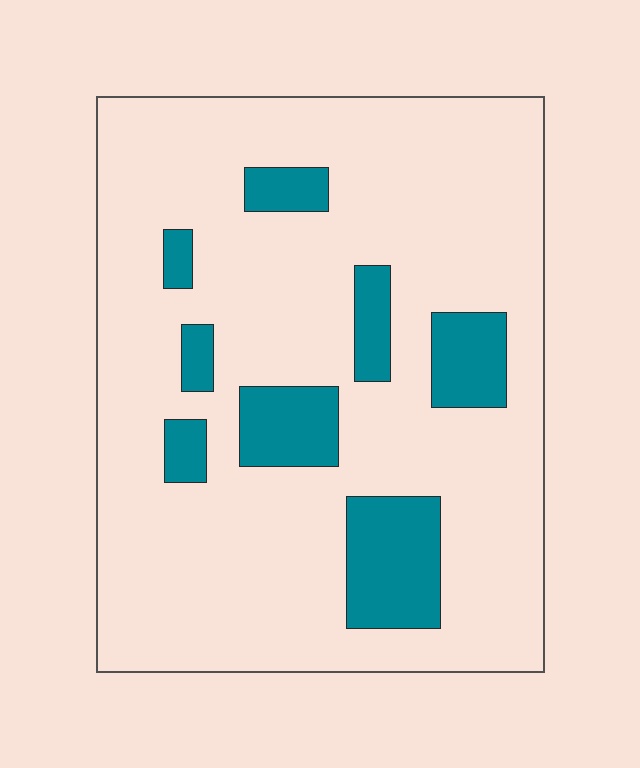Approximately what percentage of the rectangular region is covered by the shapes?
Approximately 15%.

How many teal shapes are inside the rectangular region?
8.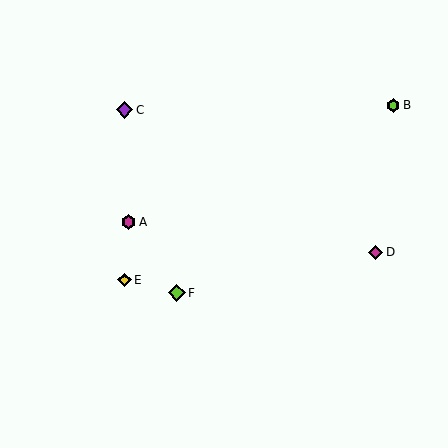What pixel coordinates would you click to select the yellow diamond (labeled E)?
Click at (125, 280) to select the yellow diamond E.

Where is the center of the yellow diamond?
The center of the yellow diamond is at (125, 280).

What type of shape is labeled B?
Shape B is a lime hexagon.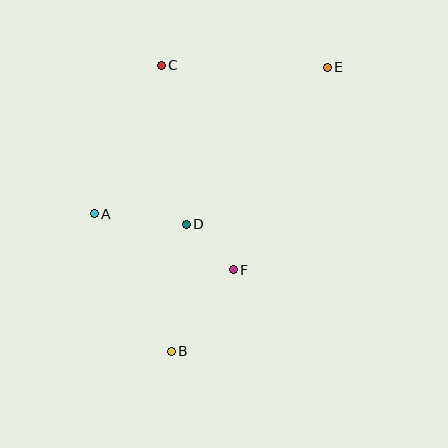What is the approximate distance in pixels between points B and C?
The distance between B and C is approximately 286 pixels.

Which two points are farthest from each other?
Points B and E are farthest from each other.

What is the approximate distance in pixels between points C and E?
The distance between C and E is approximately 166 pixels.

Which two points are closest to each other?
Points D and F are closest to each other.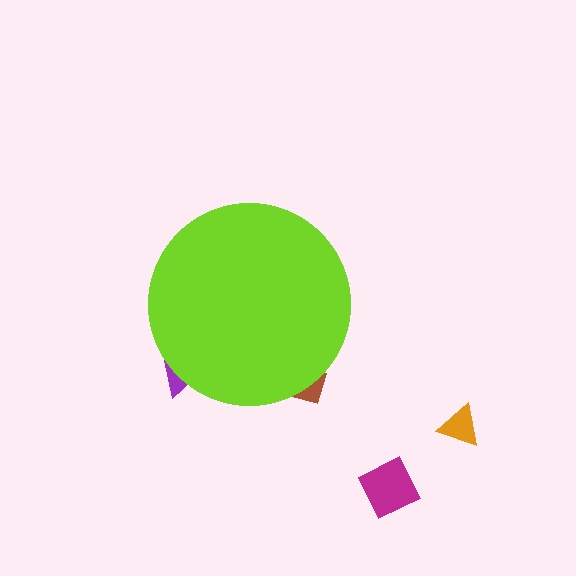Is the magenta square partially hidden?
No, the magenta square is fully visible.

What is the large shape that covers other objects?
A lime circle.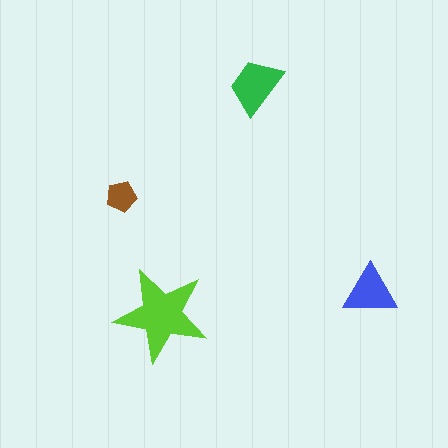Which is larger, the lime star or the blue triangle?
The lime star.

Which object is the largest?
The lime star.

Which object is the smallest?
The brown pentagon.